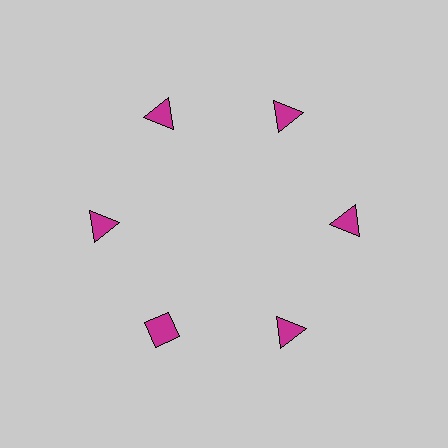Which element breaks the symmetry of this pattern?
The magenta diamond at roughly the 7 o'clock position breaks the symmetry. All other shapes are magenta triangles.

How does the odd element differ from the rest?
It has a different shape: diamond instead of triangle.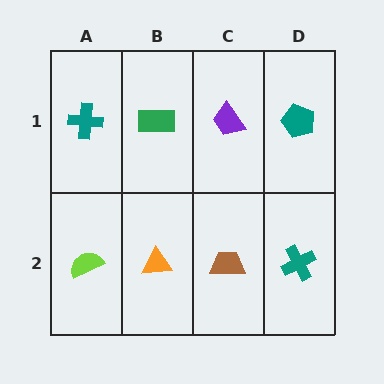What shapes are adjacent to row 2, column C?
A purple trapezoid (row 1, column C), an orange triangle (row 2, column B), a teal cross (row 2, column D).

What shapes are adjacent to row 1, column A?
A lime semicircle (row 2, column A), a green rectangle (row 1, column B).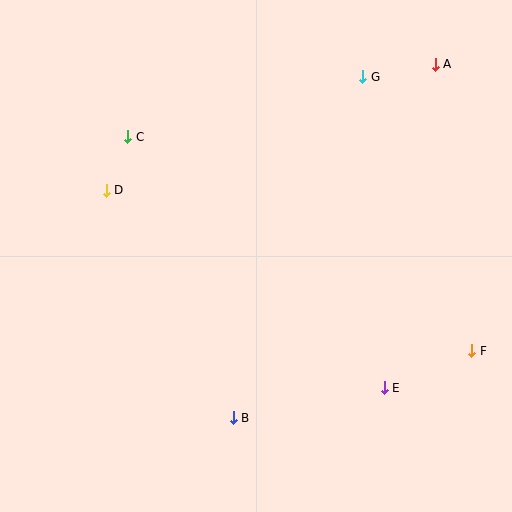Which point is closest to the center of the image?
Point B at (233, 418) is closest to the center.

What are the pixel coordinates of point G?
Point G is at (363, 77).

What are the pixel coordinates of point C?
Point C is at (128, 137).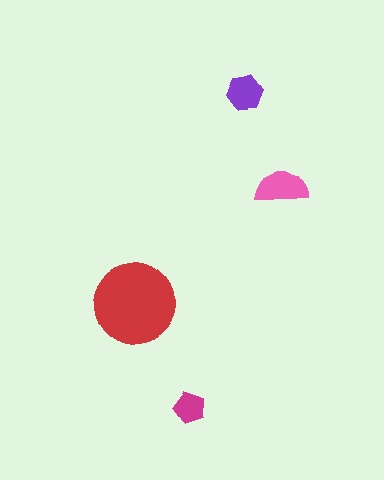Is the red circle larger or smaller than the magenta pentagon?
Larger.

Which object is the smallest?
The magenta pentagon.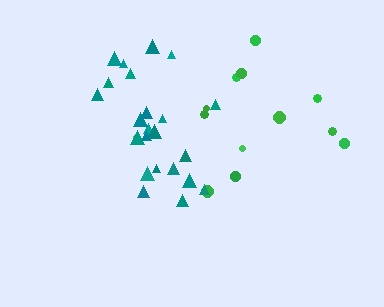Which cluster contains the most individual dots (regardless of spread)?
Teal (23).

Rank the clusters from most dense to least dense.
teal, green.